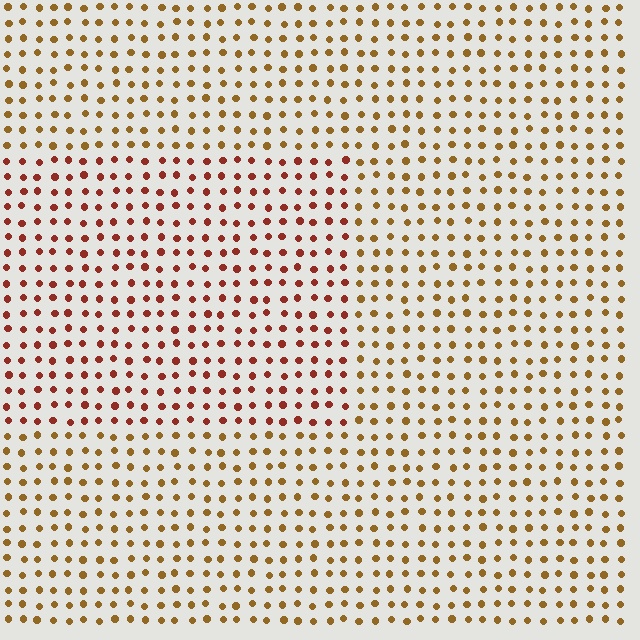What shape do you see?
I see a rectangle.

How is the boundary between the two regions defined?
The boundary is defined purely by a slight shift in hue (about 33 degrees). Spacing, size, and orientation are identical on both sides.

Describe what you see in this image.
The image is filled with small brown elements in a uniform arrangement. A rectangle-shaped region is visible where the elements are tinted to a slightly different hue, forming a subtle color boundary.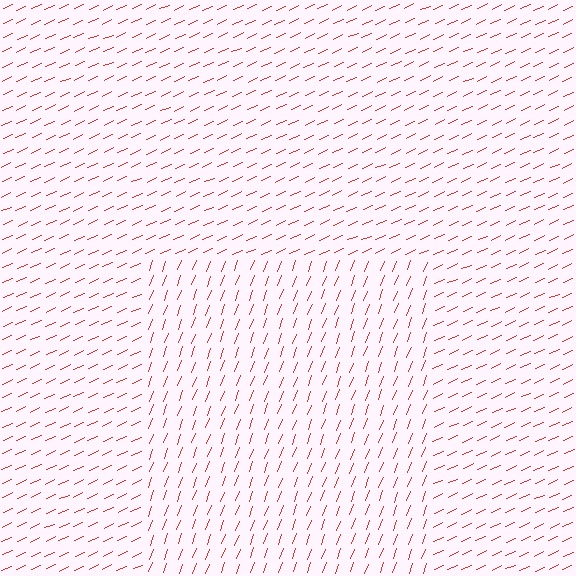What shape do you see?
I see a rectangle.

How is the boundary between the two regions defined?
The boundary is defined purely by a change in line orientation (approximately 45 degrees difference). All lines are the same color and thickness.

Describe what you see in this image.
The image is filled with small red line segments. A rectangle region in the image has lines oriented differently from the surrounding lines, creating a visible texture boundary.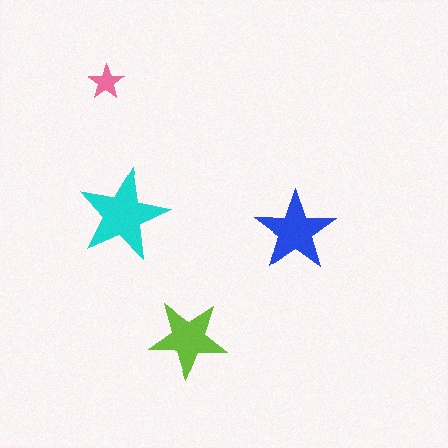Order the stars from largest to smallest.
the cyan one, the blue one, the lime one, the pink one.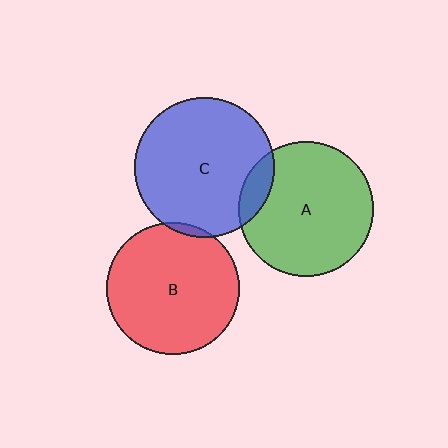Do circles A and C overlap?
Yes.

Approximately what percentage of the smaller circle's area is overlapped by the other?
Approximately 10%.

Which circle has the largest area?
Circle C (blue).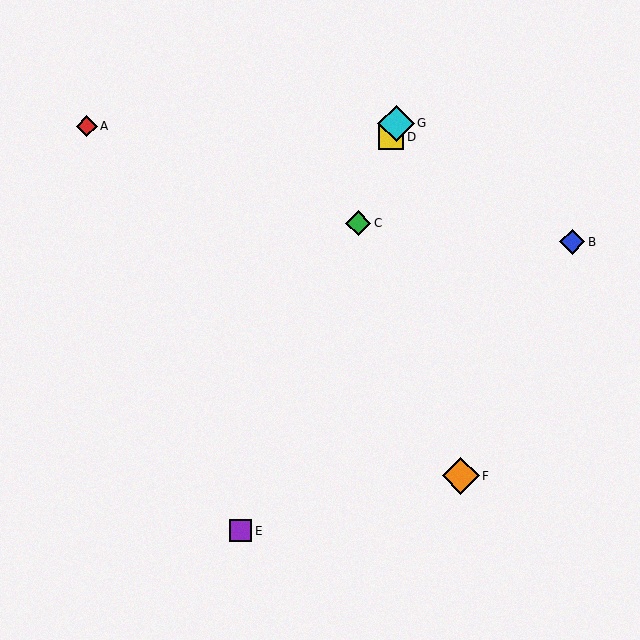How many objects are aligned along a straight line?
4 objects (C, D, E, G) are aligned along a straight line.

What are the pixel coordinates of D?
Object D is at (391, 137).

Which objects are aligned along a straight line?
Objects C, D, E, G are aligned along a straight line.